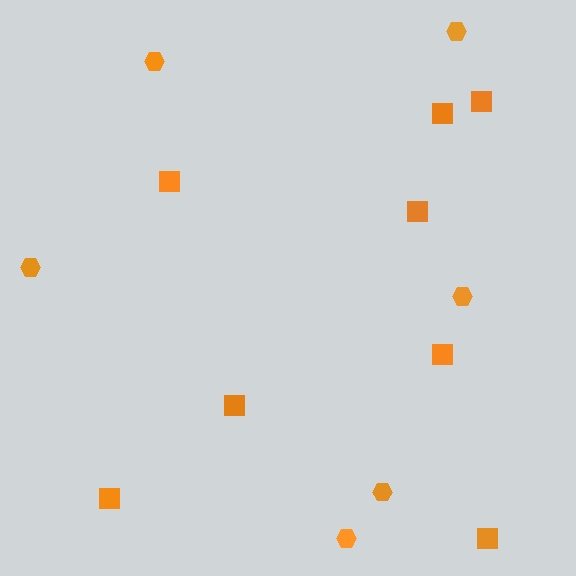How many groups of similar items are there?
There are 2 groups: one group of squares (8) and one group of hexagons (6).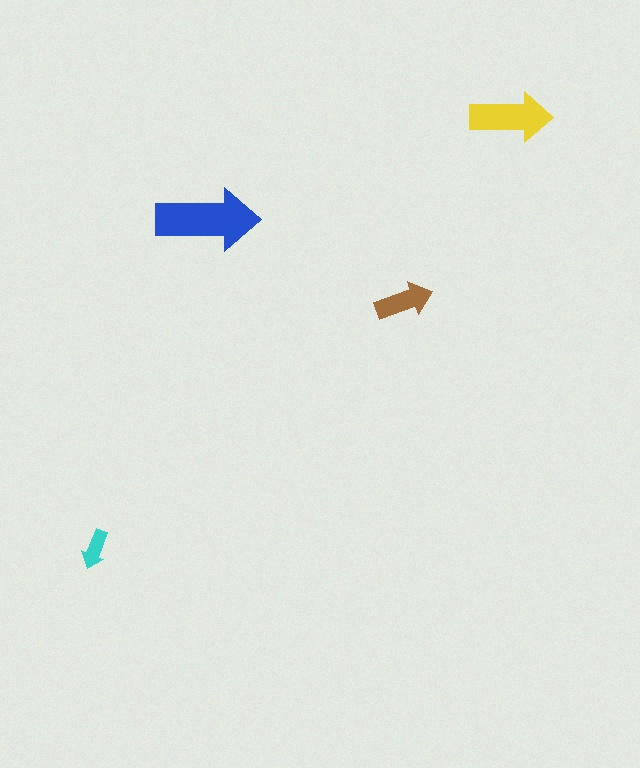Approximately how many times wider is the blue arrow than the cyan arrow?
About 2.5 times wider.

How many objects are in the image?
There are 4 objects in the image.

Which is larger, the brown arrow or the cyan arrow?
The brown one.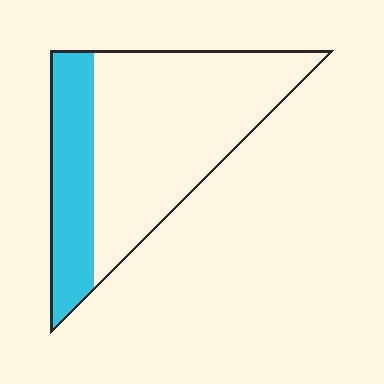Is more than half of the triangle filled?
No.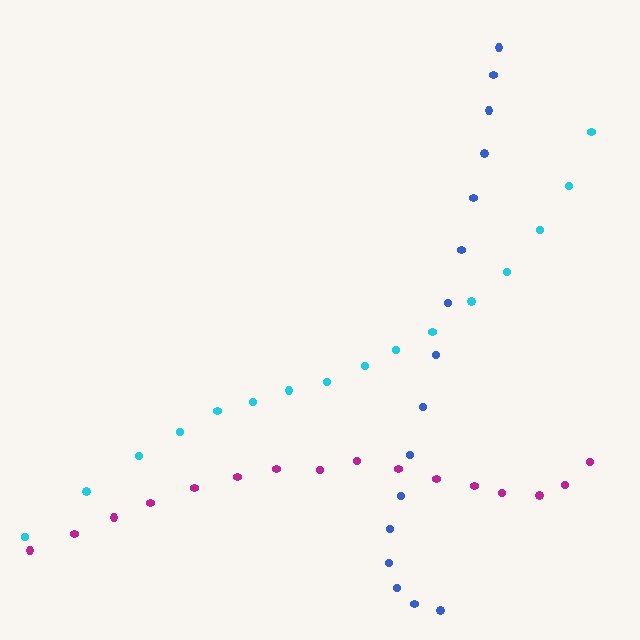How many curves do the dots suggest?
There are 3 distinct paths.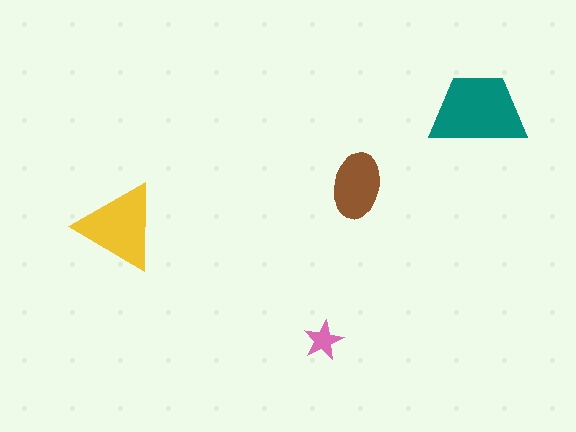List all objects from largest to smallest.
The teal trapezoid, the yellow triangle, the brown ellipse, the pink star.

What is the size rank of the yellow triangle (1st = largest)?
2nd.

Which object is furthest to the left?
The yellow triangle is leftmost.